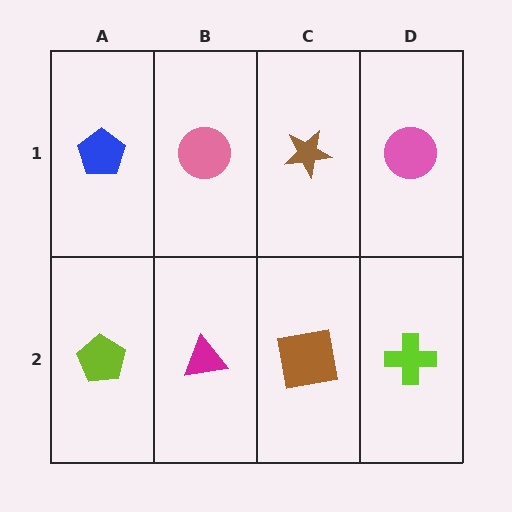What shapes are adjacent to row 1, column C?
A brown square (row 2, column C), a pink circle (row 1, column B), a pink circle (row 1, column D).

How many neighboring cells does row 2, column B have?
3.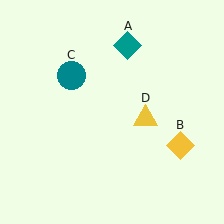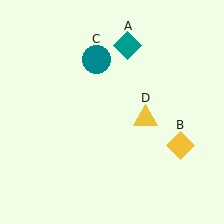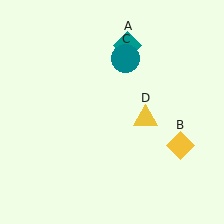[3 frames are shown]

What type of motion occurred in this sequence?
The teal circle (object C) rotated clockwise around the center of the scene.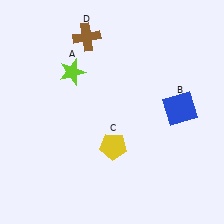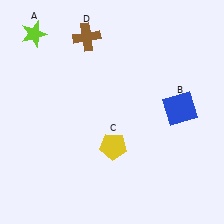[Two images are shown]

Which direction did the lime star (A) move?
The lime star (A) moved left.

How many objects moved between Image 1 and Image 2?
1 object moved between the two images.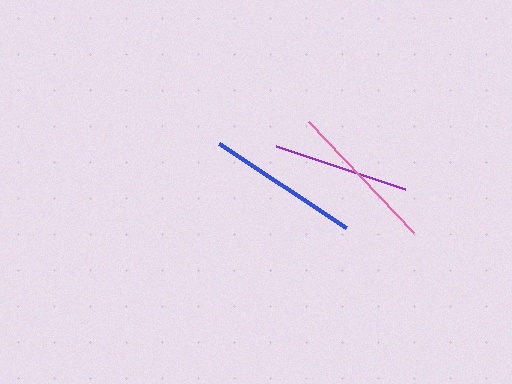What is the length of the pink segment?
The pink segment is approximately 152 pixels long.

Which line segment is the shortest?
The purple line is the shortest at approximately 136 pixels.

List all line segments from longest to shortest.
From longest to shortest: pink, blue, purple.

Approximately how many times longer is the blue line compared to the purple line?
The blue line is approximately 1.1 times the length of the purple line.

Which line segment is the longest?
The pink line is the longest at approximately 152 pixels.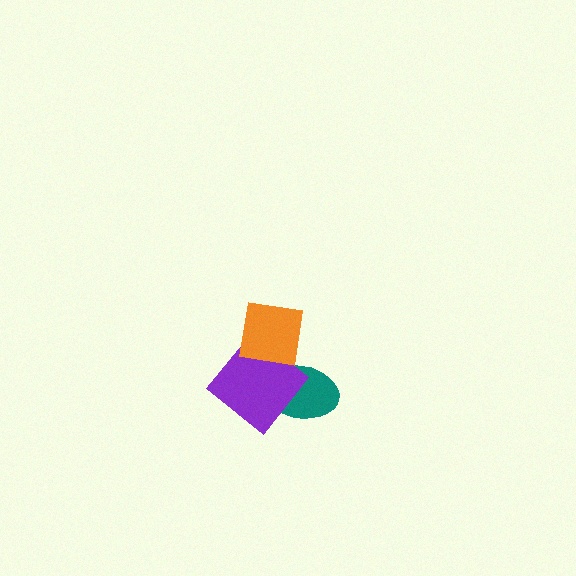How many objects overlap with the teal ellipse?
1 object overlaps with the teal ellipse.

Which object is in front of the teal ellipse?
The purple diamond is in front of the teal ellipse.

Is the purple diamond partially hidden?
Yes, it is partially covered by another shape.